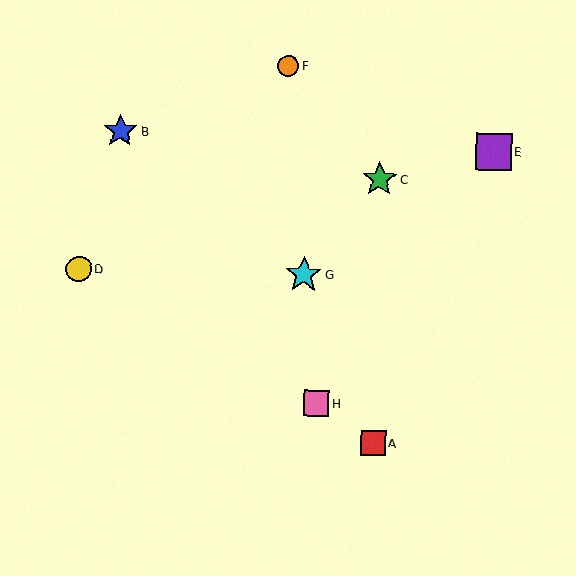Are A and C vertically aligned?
Yes, both are at x≈373.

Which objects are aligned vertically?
Objects A, C are aligned vertically.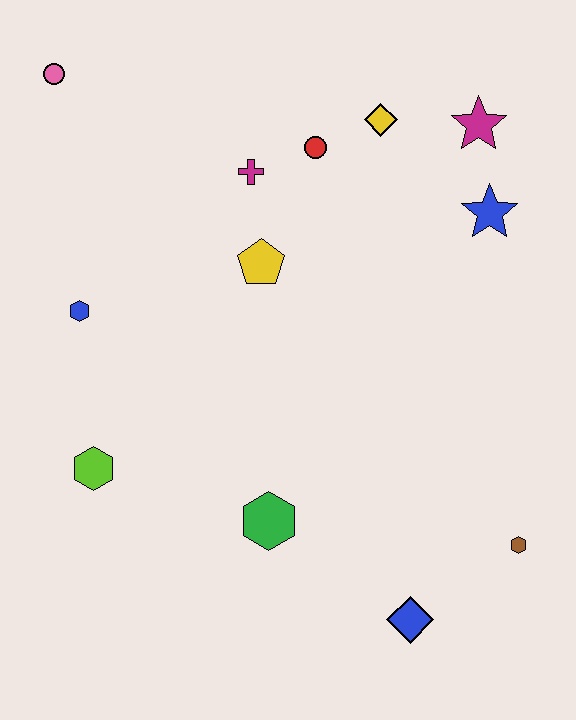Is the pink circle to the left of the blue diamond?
Yes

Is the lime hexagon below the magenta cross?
Yes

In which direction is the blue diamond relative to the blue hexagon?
The blue diamond is to the right of the blue hexagon.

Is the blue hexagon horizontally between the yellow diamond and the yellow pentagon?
No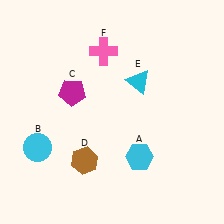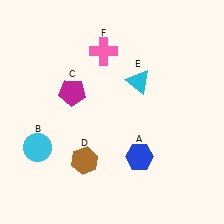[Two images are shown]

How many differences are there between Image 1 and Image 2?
There is 1 difference between the two images.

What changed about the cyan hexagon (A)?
In Image 1, A is cyan. In Image 2, it changed to blue.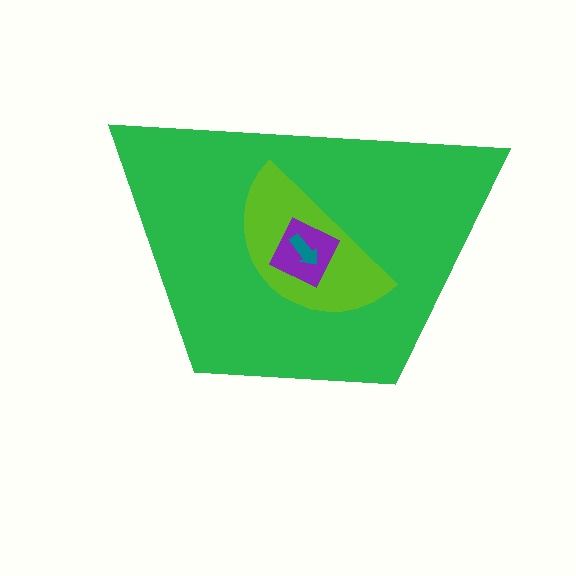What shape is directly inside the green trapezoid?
The lime semicircle.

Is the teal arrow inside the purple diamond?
Yes.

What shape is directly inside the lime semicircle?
The purple diamond.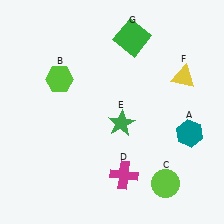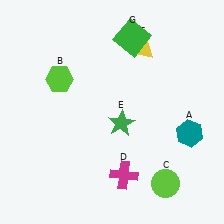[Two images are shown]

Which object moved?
The yellow triangle (F) moved left.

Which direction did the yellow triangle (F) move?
The yellow triangle (F) moved left.